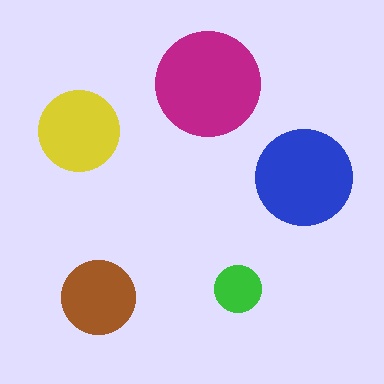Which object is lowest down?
The brown circle is bottommost.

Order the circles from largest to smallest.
the magenta one, the blue one, the yellow one, the brown one, the green one.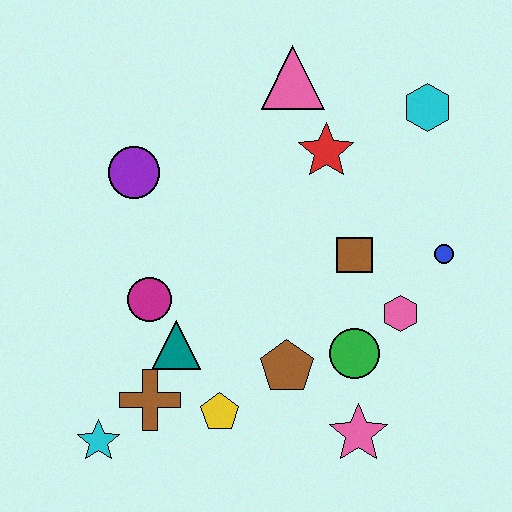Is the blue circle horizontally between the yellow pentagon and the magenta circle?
No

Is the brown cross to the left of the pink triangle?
Yes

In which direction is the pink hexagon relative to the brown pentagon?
The pink hexagon is to the right of the brown pentagon.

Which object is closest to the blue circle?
The pink hexagon is closest to the blue circle.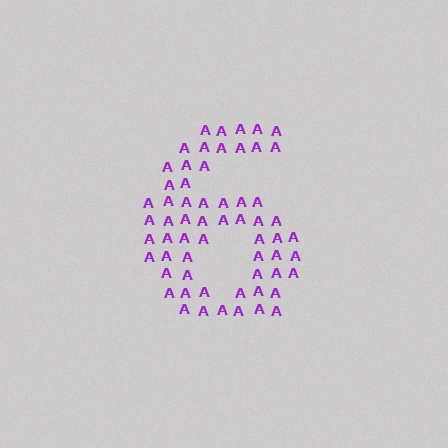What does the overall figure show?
The overall figure shows the digit 6.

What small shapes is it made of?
It is made of small letter A's.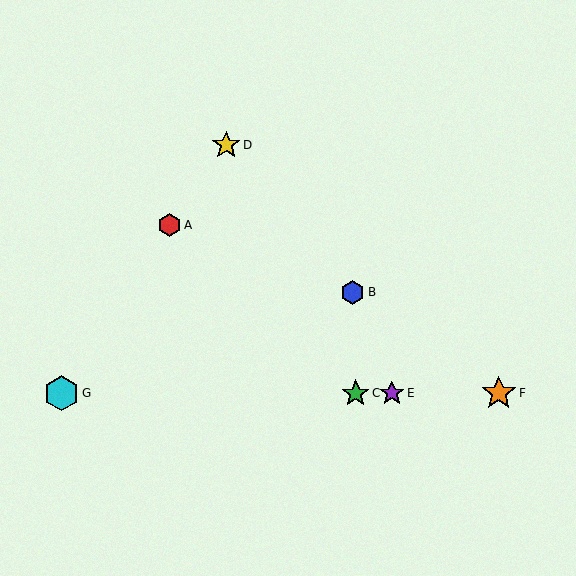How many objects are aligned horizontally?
4 objects (C, E, F, G) are aligned horizontally.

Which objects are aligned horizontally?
Objects C, E, F, G are aligned horizontally.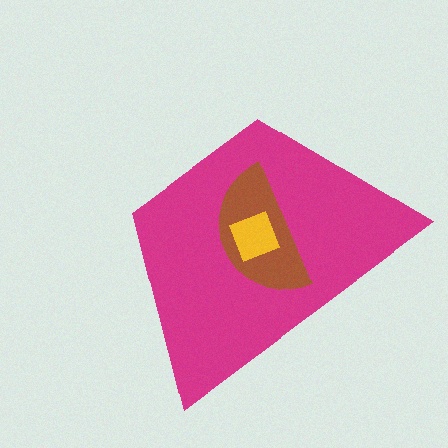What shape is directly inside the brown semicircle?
The yellow diamond.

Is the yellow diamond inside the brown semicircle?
Yes.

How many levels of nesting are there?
3.